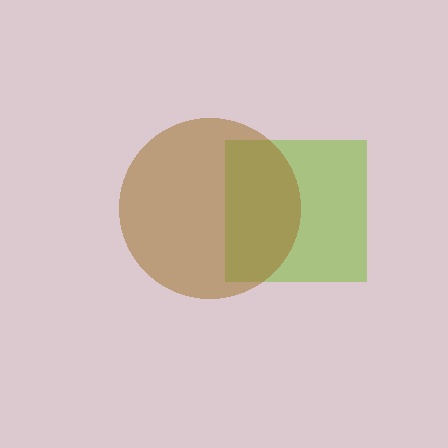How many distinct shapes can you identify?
There are 2 distinct shapes: a lime square, a brown circle.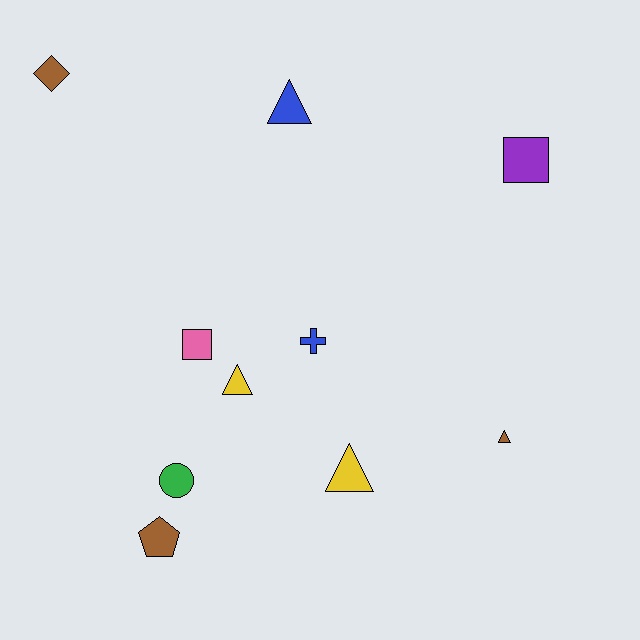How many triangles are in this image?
There are 4 triangles.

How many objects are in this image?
There are 10 objects.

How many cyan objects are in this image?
There are no cyan objects.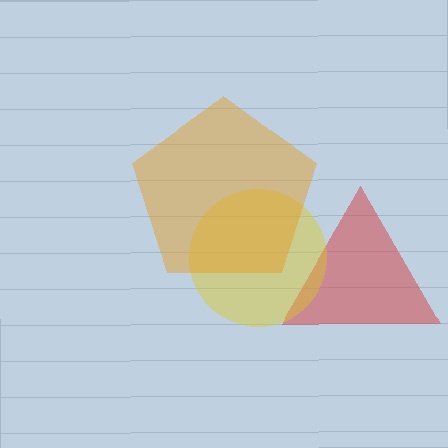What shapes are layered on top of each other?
The layered shapes are: a red triangle, a yellow circle, an orange pentagon.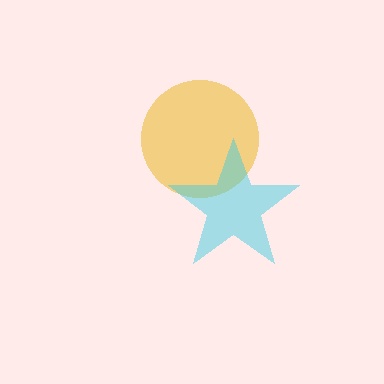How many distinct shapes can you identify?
There are 2 distinct shapes: a yellow circle, a cyan star.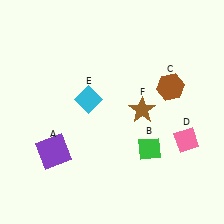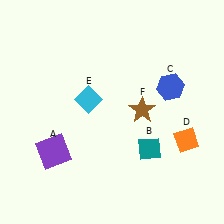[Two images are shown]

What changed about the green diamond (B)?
In Image 1, B is green. In Image 2, it changed to teal.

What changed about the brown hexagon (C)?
In Image 1, C is brown. In Image 2, it changed to blue.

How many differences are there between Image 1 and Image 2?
There are 3 differences between the two images.